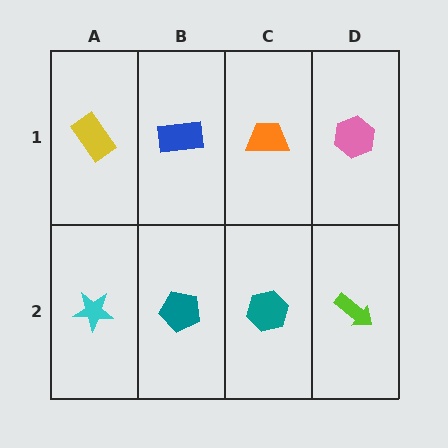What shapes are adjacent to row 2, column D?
A pink hexagon (row 1, column D), a teal hexagon (row 2, column C).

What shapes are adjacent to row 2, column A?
A yellow rectangle (row 1, column A), a teal pentagon (row 2, column B).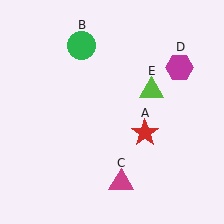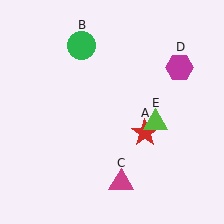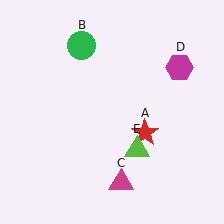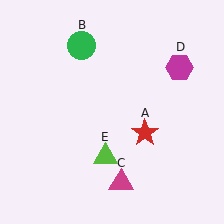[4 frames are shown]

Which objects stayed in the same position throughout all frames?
Red star (object A) and green circle (object B) and magenta triangle (object C) and magenta hexagon (object D) remained stationary.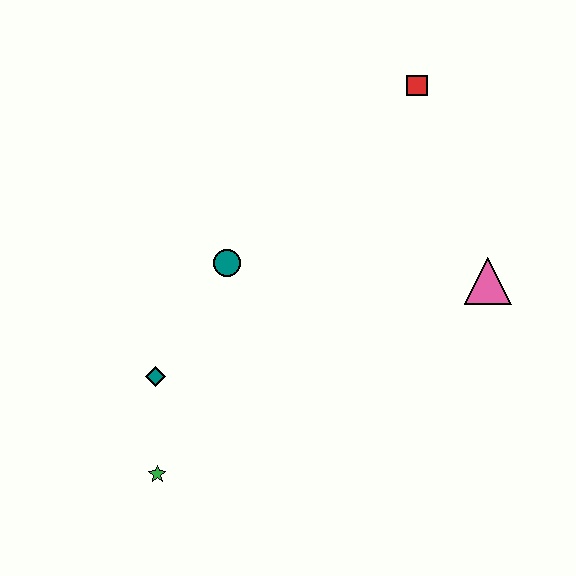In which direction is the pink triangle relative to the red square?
The pink triangle is below the red square.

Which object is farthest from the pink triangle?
The green star is farthest from the pink triangle.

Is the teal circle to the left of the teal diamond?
No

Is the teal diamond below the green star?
No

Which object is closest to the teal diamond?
The green star is closest to the teal diamond.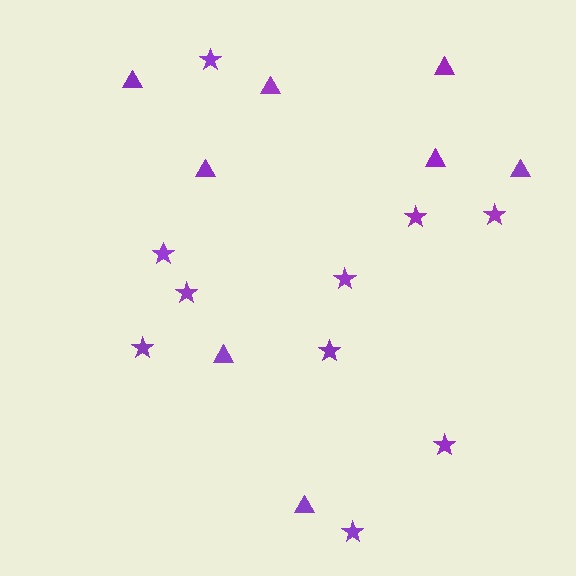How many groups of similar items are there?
There are 2 groups: one group of triangles (8) and one group of stars (10).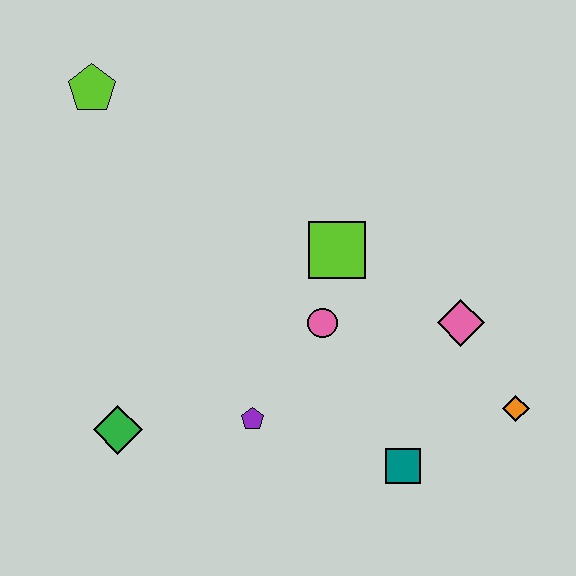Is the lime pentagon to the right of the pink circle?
No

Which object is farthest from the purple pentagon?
The lime pentagon is farthest from the purple pentagon.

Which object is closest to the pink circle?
The lime square is closest to the pink circle.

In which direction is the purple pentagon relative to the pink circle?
The purple pentagon is below the pink circle.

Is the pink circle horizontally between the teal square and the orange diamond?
No